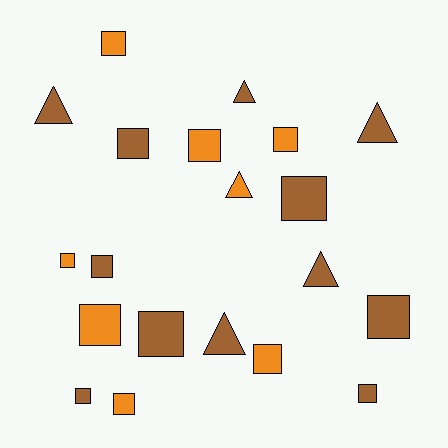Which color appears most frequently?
Brown, with 12 objects.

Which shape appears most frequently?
Square, with 14 objects.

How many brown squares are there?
There are 7 brown squares.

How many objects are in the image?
There are 20 objects.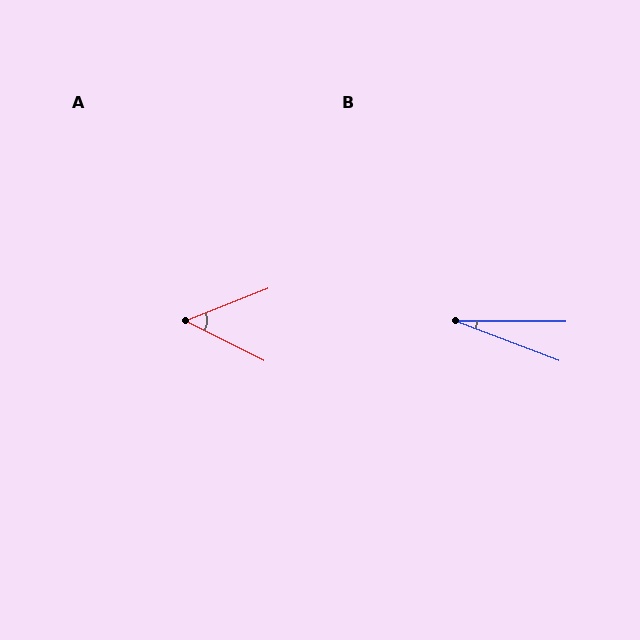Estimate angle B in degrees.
Approximately 21 degrees.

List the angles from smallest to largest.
B (21°), A (48°).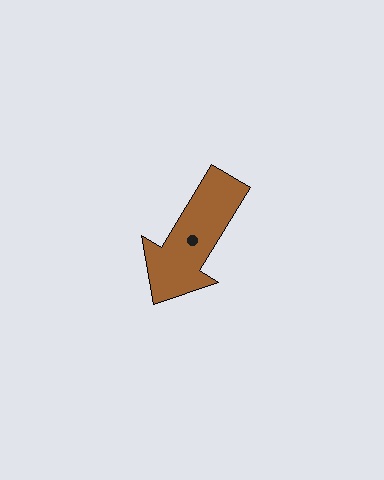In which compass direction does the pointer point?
Southwest.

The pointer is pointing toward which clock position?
Roughly 7 o'clock.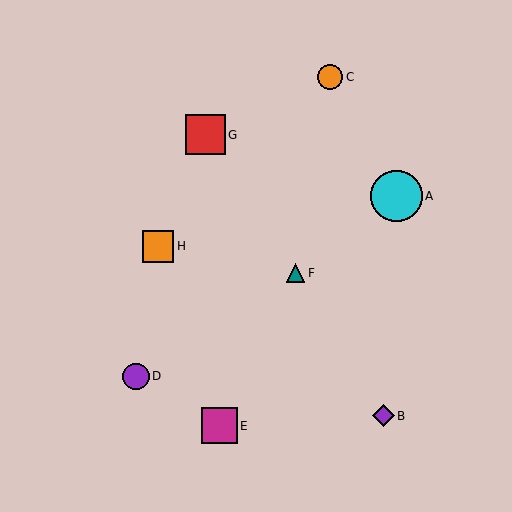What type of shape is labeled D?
Shape D is a purple circle.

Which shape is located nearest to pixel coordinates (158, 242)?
The orange square (labeled H) at (158, 246) is nearest to that location.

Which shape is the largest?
The cyan circle (labeled A) is the largest.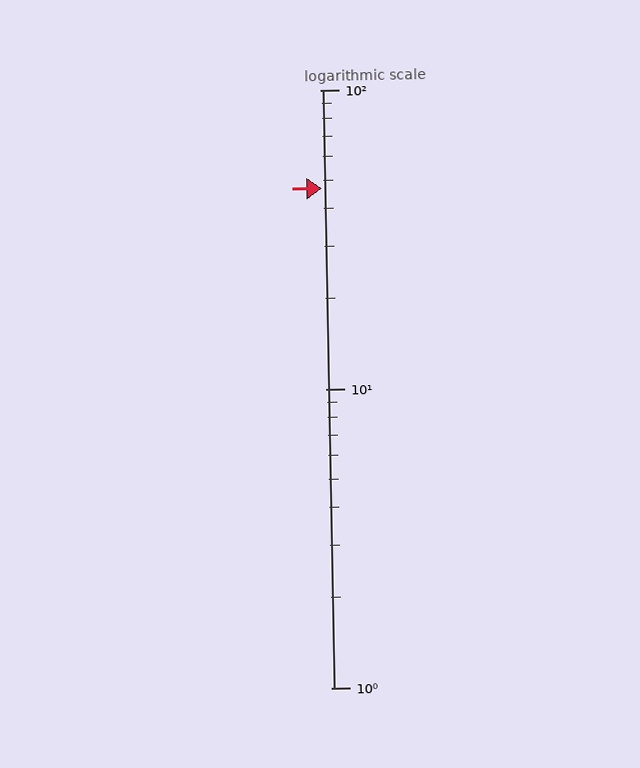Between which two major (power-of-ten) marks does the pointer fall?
The pointer is between 10 and 100.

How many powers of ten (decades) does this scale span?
The scale spans 2 decades, from 1 to 100.